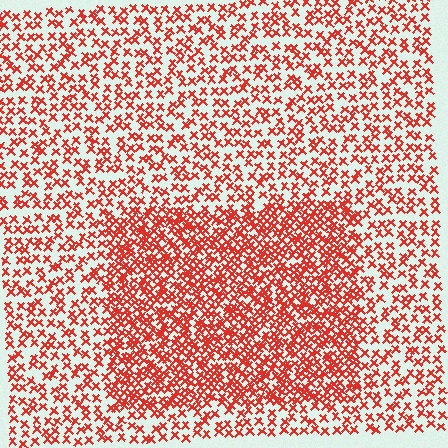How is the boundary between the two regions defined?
The boundary is defined by a change in element density (approximately 2.0x ratio). All elements are the same color, size, and shape.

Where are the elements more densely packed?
The elements are more densely packed inside the rectangle boundary.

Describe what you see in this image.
The image contains small red elements arranged at two different densities. A rectangle-shaped region is visible where the elements are more densely packed than the surrounding area.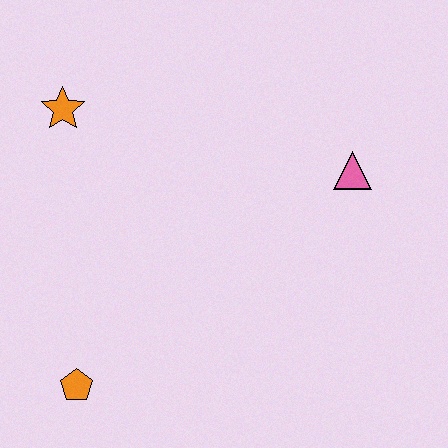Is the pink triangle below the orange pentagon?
No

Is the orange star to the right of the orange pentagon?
No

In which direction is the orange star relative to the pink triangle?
The orange star is to the left of the pink triangle.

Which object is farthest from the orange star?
The pink triangle is farthest from the orange star.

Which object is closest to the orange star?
The orange pentagon is closest to the orange star.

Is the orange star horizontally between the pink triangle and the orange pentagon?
No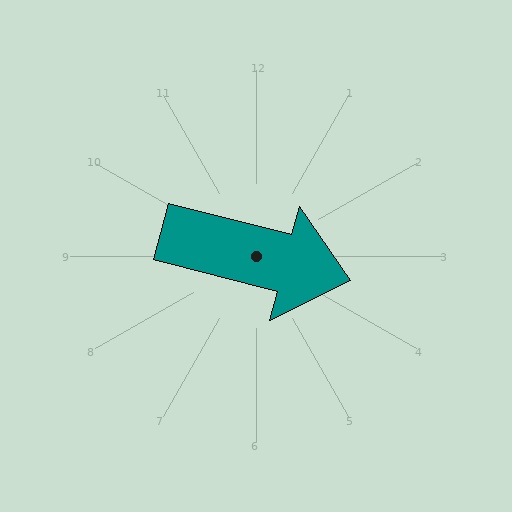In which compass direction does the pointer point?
East.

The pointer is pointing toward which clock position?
Roughly 3 o'clock.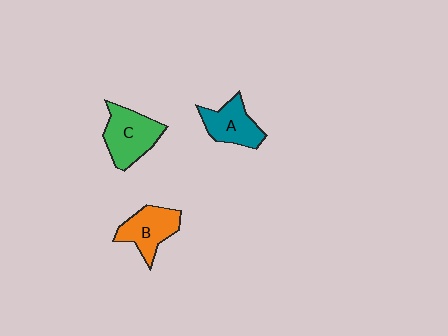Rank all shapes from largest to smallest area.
From largest to smallest: C (green), B (orange), A (teal).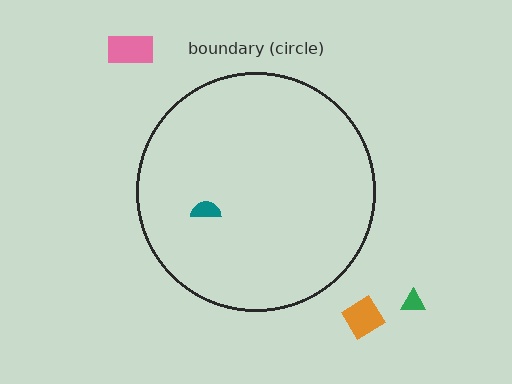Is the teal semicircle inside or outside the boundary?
Inside.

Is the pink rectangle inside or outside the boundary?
Outside.